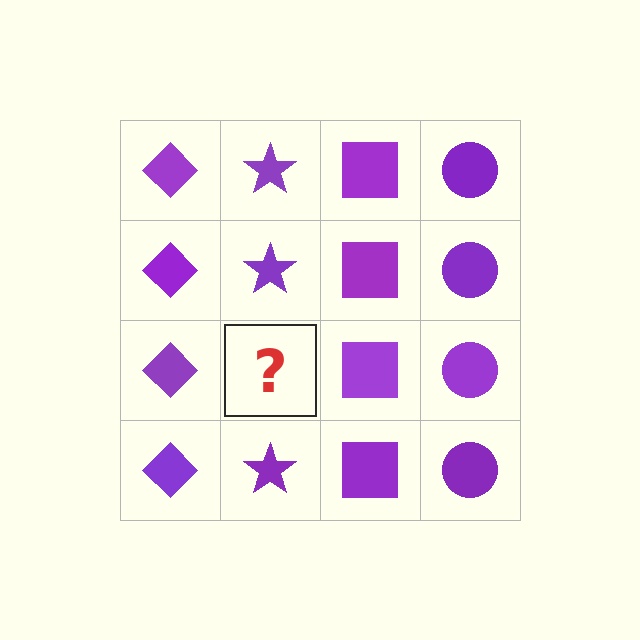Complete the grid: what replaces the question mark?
The question mark should be replaced with a purple star.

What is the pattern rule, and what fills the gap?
The rule is that each column has a consistent shape. The gap should be filled with a purple star.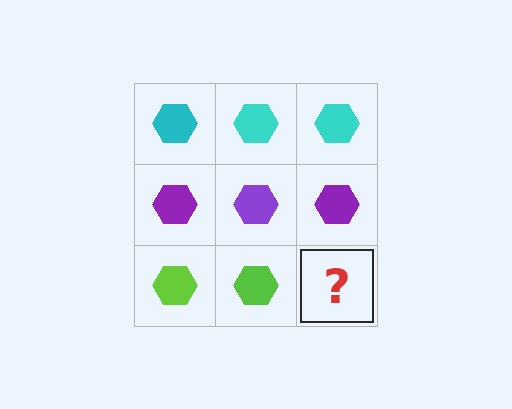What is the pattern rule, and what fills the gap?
The rule is that each row has a consistent color. The gap should be filled with a lime hexagon.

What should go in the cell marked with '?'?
The missing cell should contain a lime hexagon.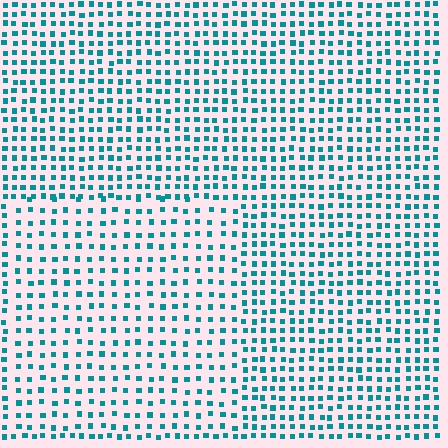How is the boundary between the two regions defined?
The boundary is defined by a change in element density (approximately 1.6x ratio). All elements are the same color, size, and shape.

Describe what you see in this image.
The image contains small teal elements arranged at two different densities. A rectangle-shaped region is visible where the elements are less densely packed than the surrounding area.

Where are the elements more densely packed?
The elements are more densely packed outside the rectangle boundary.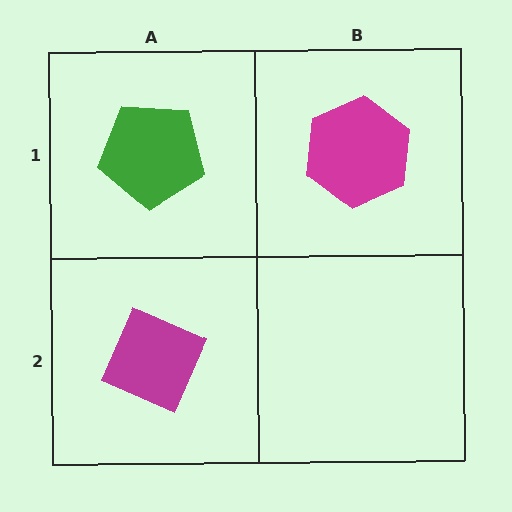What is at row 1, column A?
A green pentagon.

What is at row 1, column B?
A magenta hexagon.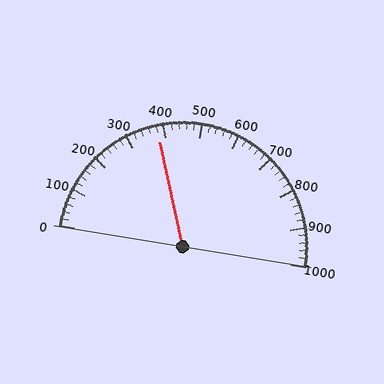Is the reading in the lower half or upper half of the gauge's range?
The reading is in the lower half of the range (0 to 1000).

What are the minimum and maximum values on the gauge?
The gauge ranges from 0 to 1000.